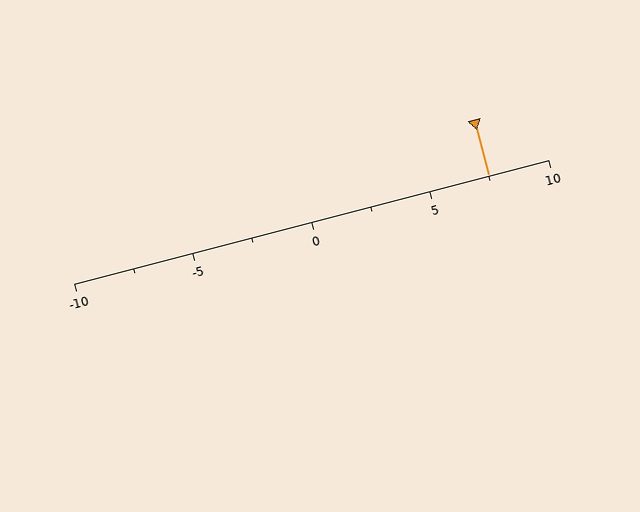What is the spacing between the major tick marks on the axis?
The major ticks are spaced 5 apart.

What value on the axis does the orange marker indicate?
The marker indicates approximately 7.5.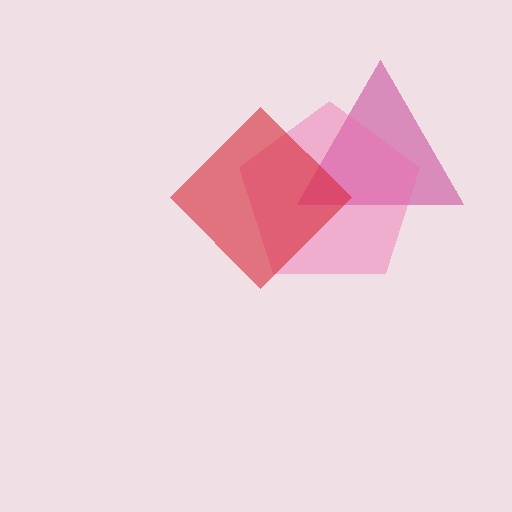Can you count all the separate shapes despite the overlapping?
Yes, there are 3 separate shapes.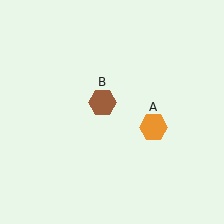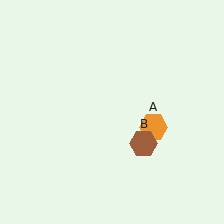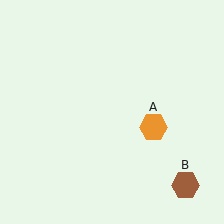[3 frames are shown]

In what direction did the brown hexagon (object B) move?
The brown hexagon (object B) moved down and to the right.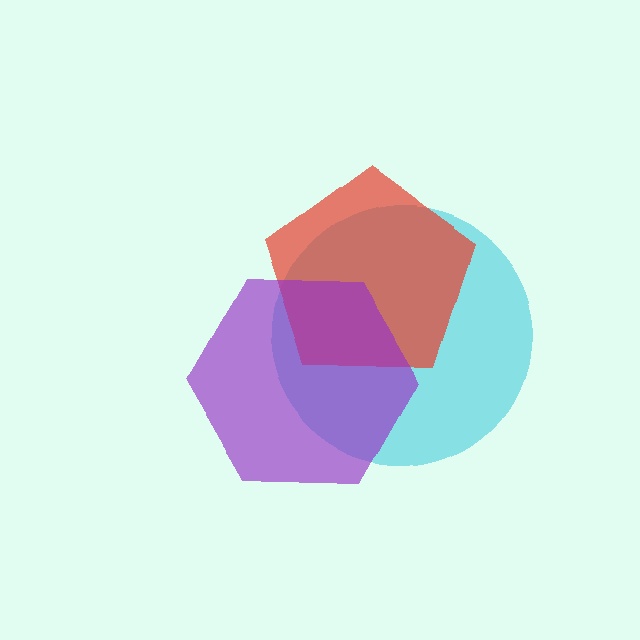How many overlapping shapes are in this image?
There are 3 overlapping shapes in the image.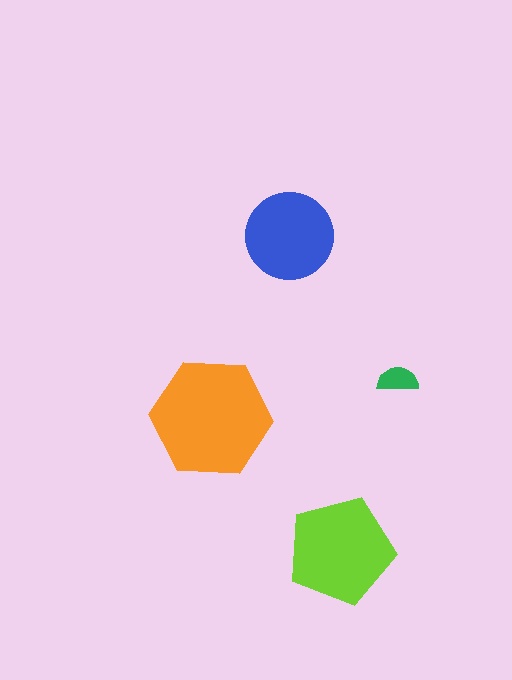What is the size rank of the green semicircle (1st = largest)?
4th.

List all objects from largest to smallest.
The orange hexagon, the lime pentagon, the blue circle, the green semicircle.